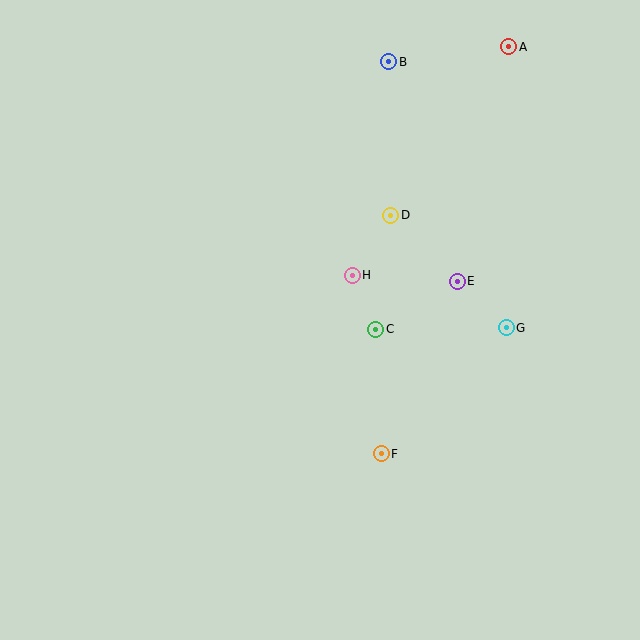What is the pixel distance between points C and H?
The distance between C and H is 59 pixels.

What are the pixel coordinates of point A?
Point A is at (509, 47).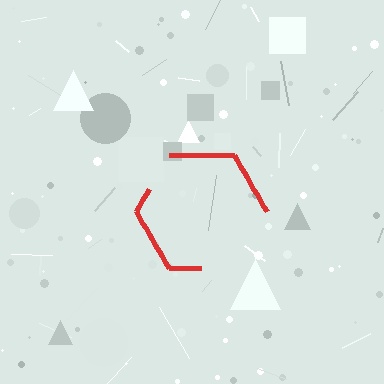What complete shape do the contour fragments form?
The contour fragments form a hexagon.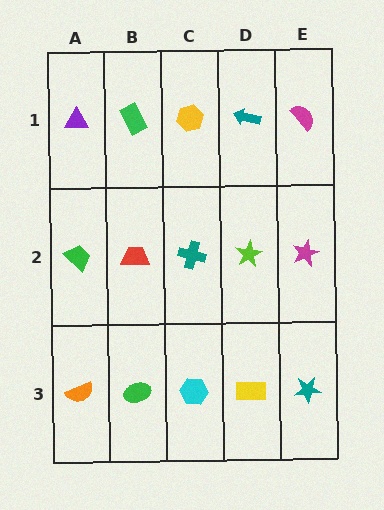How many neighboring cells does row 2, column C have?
4.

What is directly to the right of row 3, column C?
A yellow rectangle.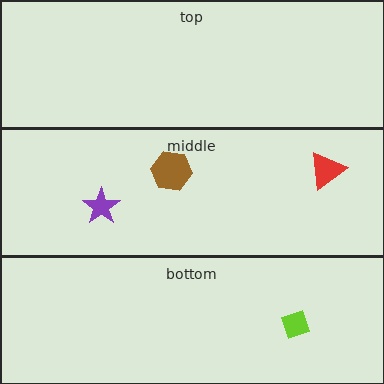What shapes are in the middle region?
The red triangle, the purple star, the brown hexagon.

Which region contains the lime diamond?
The bottom region.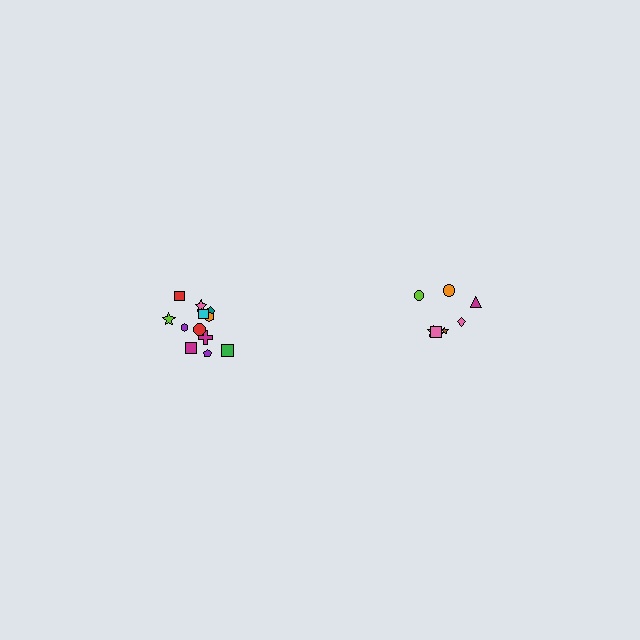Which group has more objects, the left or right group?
The left group.